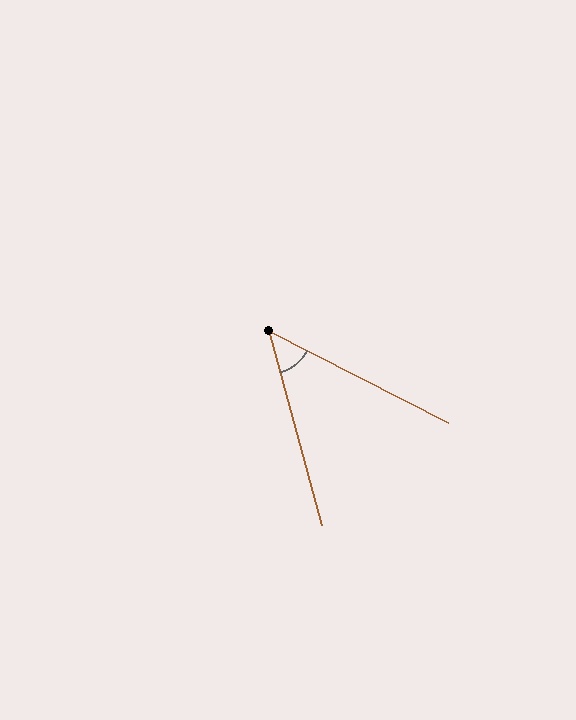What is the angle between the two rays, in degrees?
Approximately 48 degrees.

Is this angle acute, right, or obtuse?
It is acute.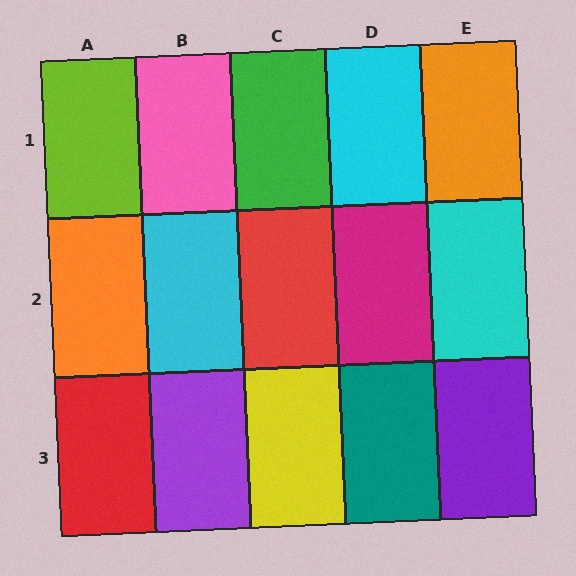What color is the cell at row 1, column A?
Lime.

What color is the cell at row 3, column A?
Red.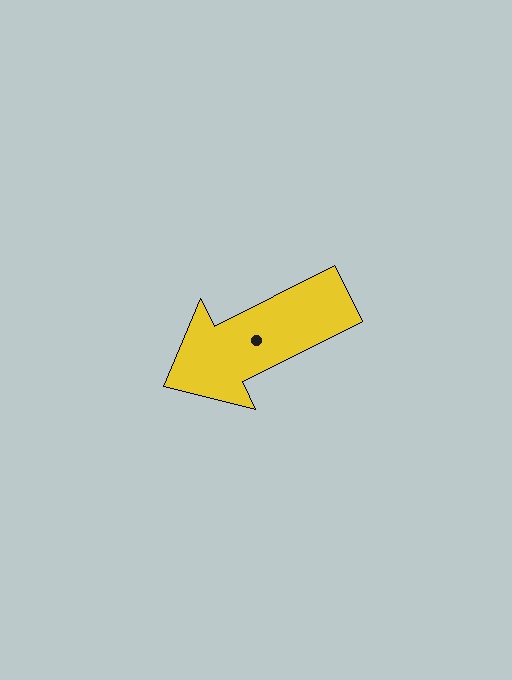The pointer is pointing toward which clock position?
Roughly 8 o'clock.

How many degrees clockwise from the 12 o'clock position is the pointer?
Approximately 243 degrees.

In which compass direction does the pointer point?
Southwest.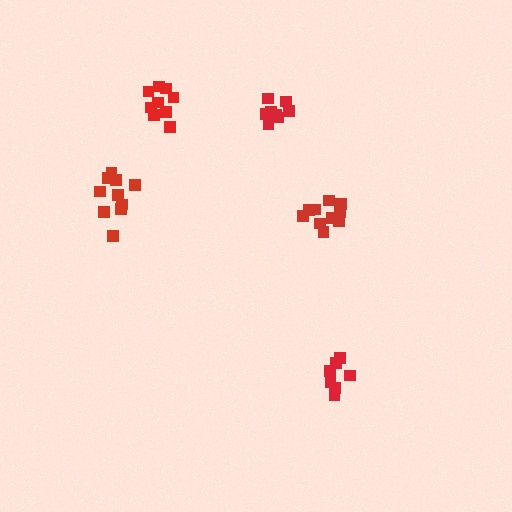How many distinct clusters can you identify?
There are 5 distinct clusters.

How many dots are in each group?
Group 1: 11 dots, Group 2: 9 dots, Group 3: 7 dots, Group 4: 10 dots, Group 5: 9 dots (46 total).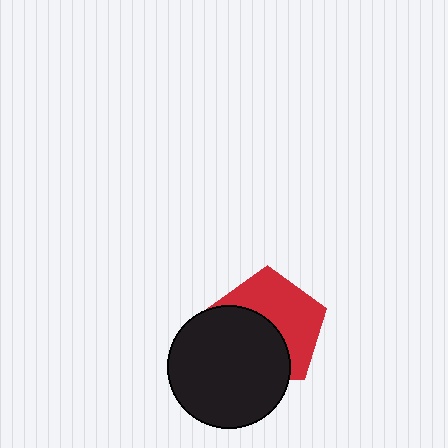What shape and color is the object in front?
The object in front is a black circle.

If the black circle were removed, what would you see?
You would see the complete red pentagon.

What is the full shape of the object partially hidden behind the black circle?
The partially hidden object is a red pentagon.